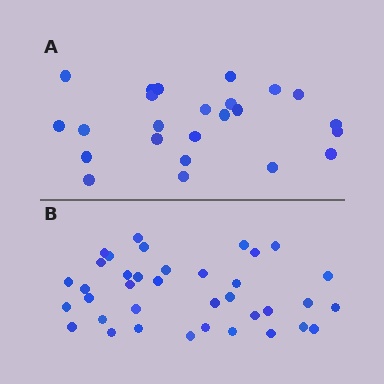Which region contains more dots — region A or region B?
Region B (the bottom region) has more dots.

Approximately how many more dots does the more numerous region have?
Region B has approximately 15 more dots than region A.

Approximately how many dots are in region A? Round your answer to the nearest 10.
About 20 dots. (The exact count is 24, which rounds to 20.)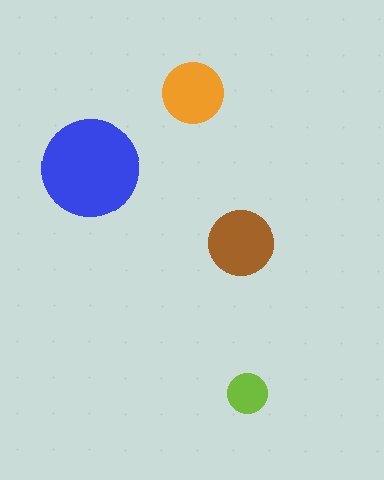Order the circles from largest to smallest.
the blue one, the brown one, the orange one, the lime one.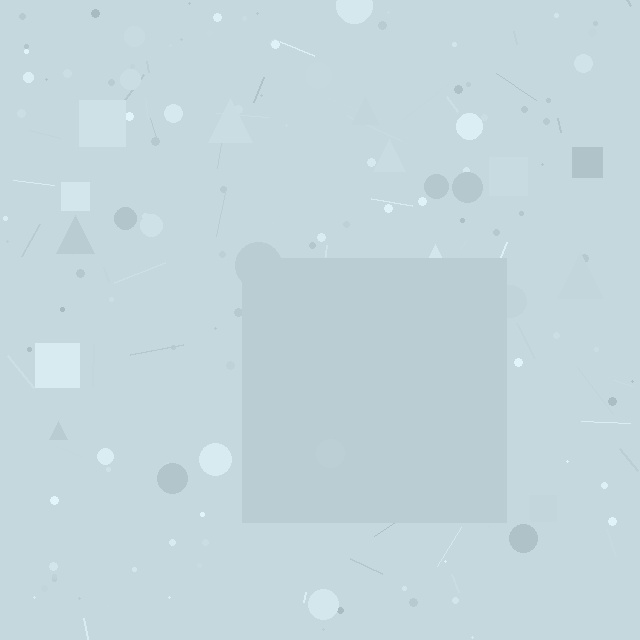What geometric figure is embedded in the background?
A square is embedded in the background.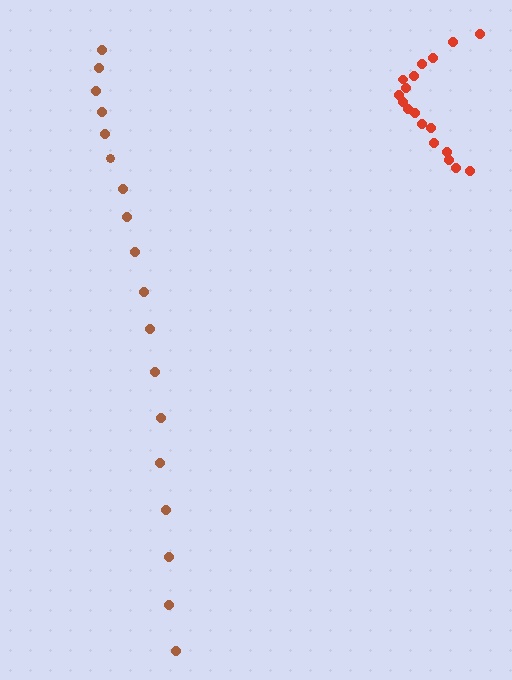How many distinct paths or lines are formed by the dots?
There are 2 distinct paths.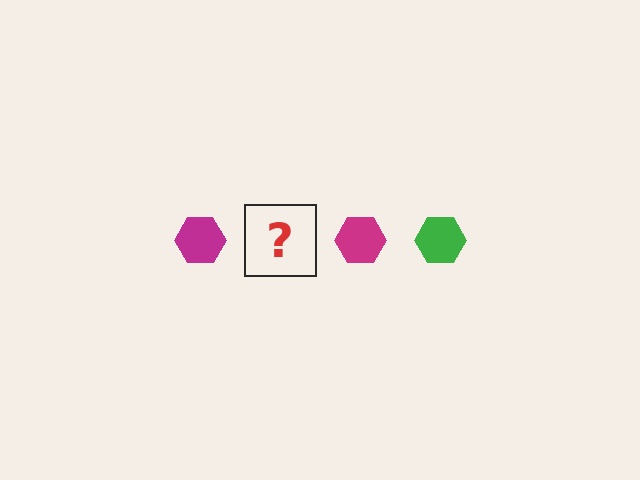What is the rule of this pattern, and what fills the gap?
The rule is that the pattern cycles through magenta, green hexagons. The gap should be filled with a green hexagon.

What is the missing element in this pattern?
The missing element is a green hexagon.